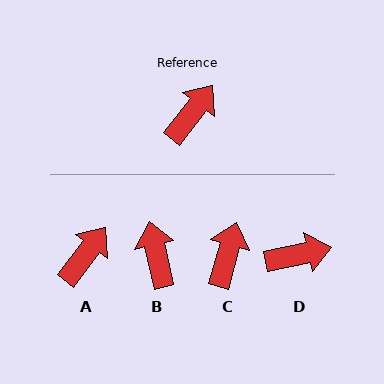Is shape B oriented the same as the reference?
No, it is off by about 50 degrees.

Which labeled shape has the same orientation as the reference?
A.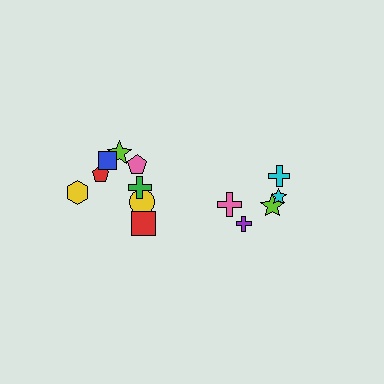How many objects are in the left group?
There are 8 objects.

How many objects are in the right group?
There are 5 objects.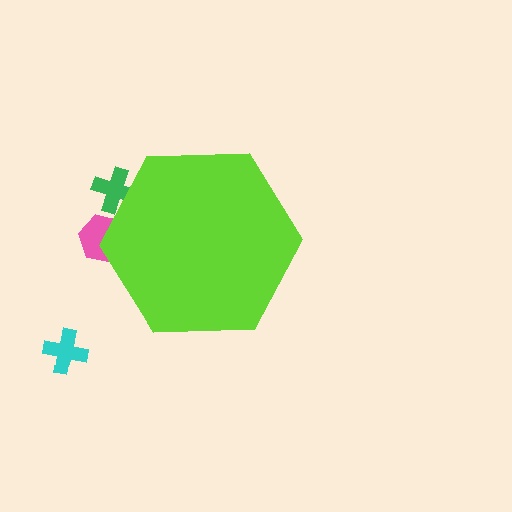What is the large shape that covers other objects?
A lime hexagon.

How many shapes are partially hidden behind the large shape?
2 shapes are partially hidden.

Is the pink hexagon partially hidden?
Yes, the pink hexagon is partially hidden behind the lime hexagon.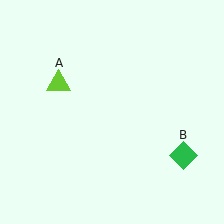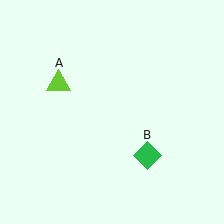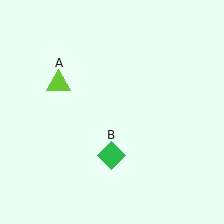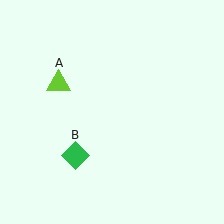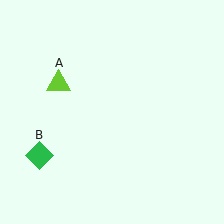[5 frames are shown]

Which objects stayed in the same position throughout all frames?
Lime triangle (object A) remained stationary.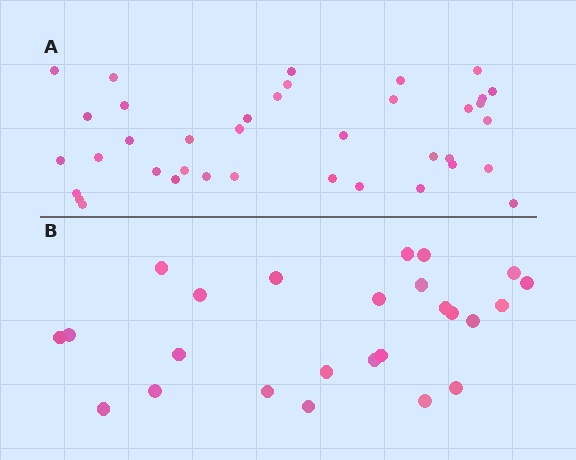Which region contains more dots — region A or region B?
Region A (the top region) has more dots.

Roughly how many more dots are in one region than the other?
Region A has approximately 15 more dots than region B.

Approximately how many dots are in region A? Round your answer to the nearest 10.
About 40 dots. (The exact count is 38, which rounds to 40.)